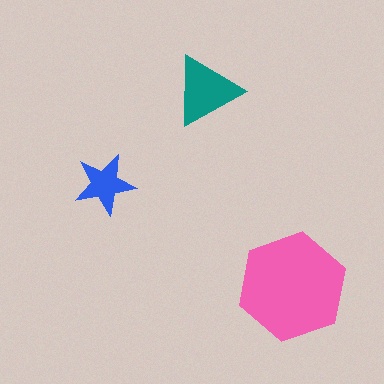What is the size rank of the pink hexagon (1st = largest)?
1st.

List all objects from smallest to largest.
The blue star, the teal triangle, the pink hexagon.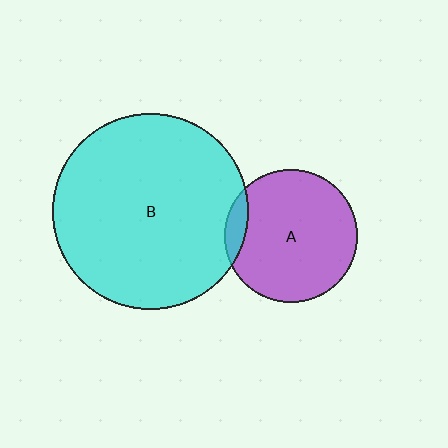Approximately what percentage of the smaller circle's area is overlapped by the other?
Approximately 10%.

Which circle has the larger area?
Circle B (cyan).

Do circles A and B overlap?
Yes.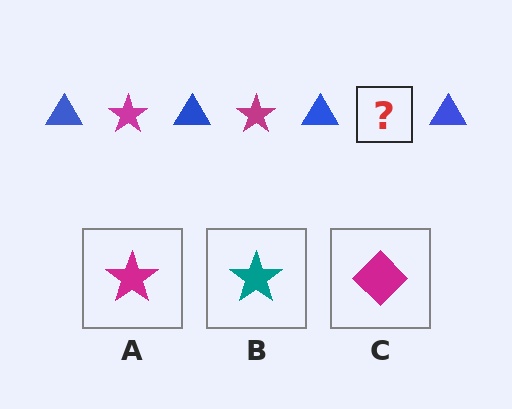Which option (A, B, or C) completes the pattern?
A.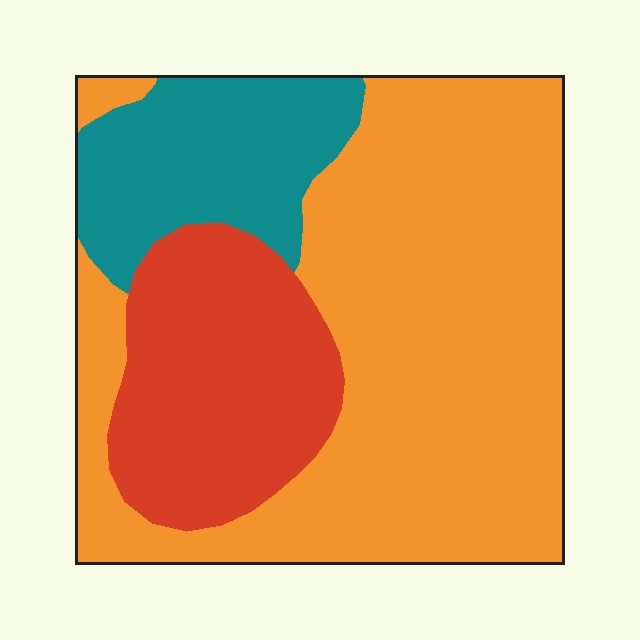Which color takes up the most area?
Orange, at roughly 60%.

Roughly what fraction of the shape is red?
Red takes up between a sixth and a third of the shape.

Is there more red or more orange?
Orange.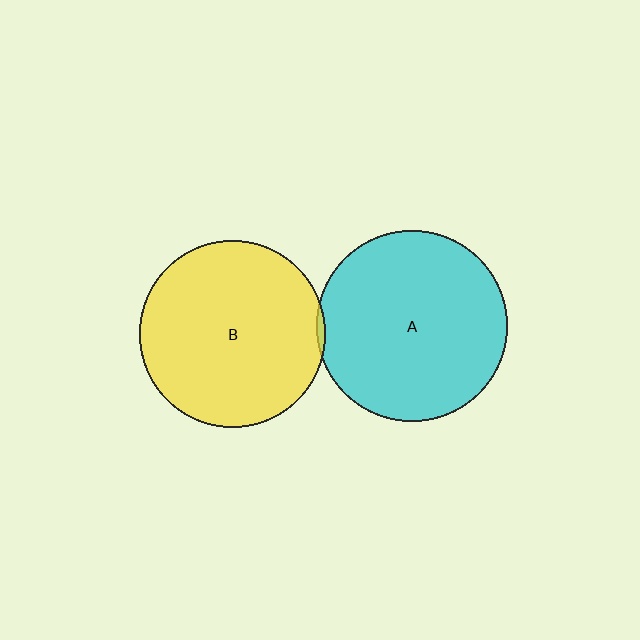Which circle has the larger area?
Circle A (cyan).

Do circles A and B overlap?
Yes.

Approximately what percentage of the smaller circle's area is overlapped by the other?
Approximately 5%.